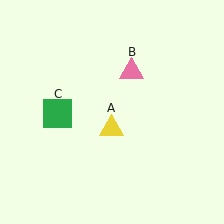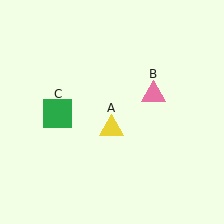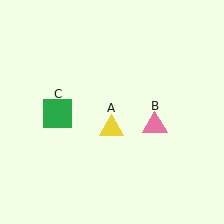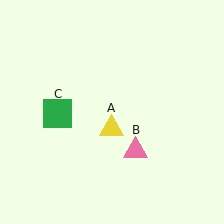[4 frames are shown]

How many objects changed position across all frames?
1 object changed position: pink triangle (object B).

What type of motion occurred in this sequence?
The pink triangle (object B) rotated clockwise around the center of the scene.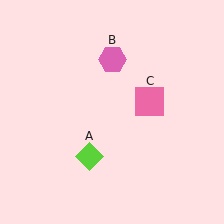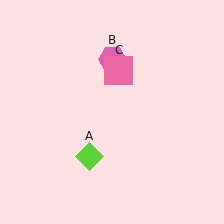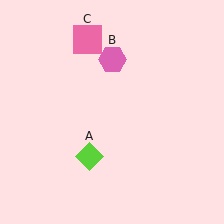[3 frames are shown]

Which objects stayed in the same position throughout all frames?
Lime diamond (object A) and pink hexagon (object B) remained stationary.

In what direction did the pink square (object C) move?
The pink square (object C) moved up and to the left.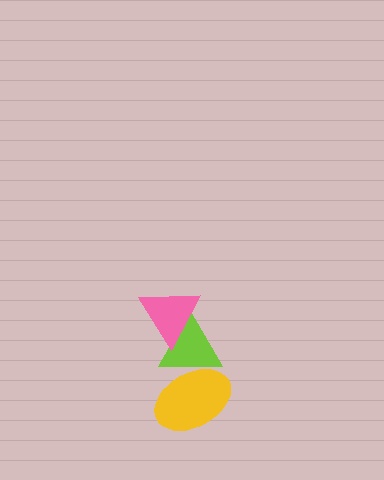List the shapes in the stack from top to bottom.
From top to bottom: the pink triangle, the lime triangle, the yellow ellipse.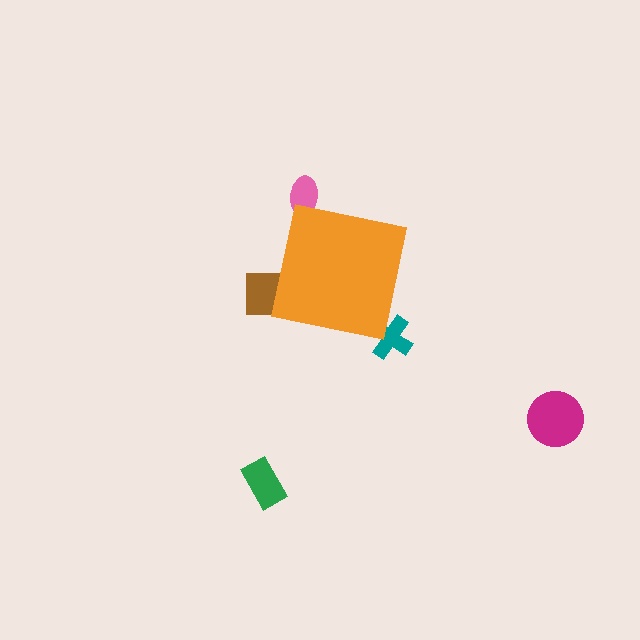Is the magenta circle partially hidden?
No, the magenta circle is fully visible.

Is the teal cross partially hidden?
Yes, the teal cross is partially hidden behind the orange square.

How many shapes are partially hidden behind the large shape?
3 shapes are partially hidden.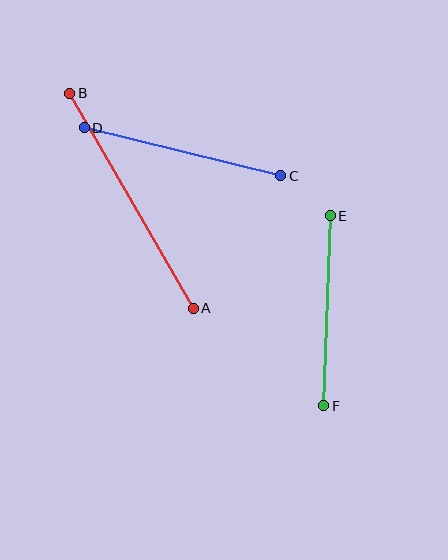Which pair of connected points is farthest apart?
Points A and B are farthest apart.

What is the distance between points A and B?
The distance is approximately 248 pixels.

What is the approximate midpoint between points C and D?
The midpoint is at approximately (182, 152) pixels.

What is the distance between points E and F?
The distance is approximately 190 pixels.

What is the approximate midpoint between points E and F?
The midpoint is at approximately (327, 311) pixels.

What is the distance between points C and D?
The distance is approximately 202 pixels.